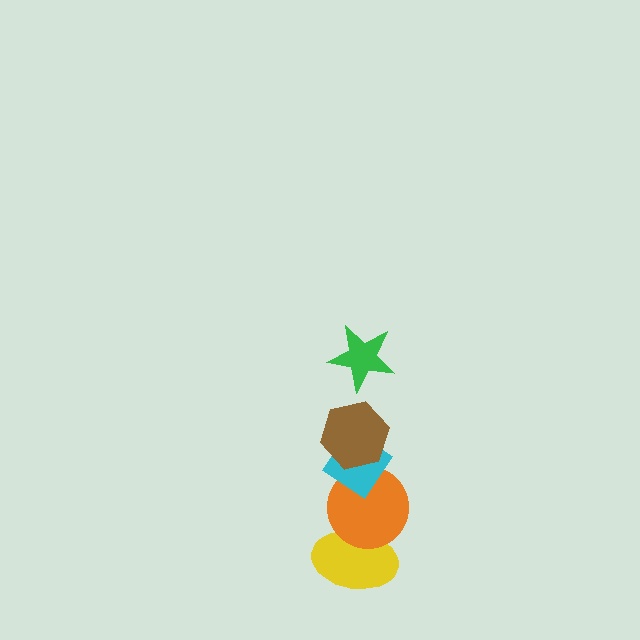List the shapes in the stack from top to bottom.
From top to bottom: the green star, the brown hexagon, the cyan diamond, the orange circle, the yellow ellipse.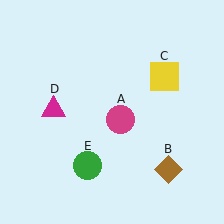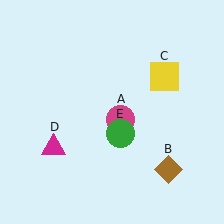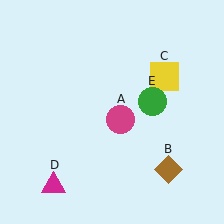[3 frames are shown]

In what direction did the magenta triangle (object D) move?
The magenta triangle (object D) moved down.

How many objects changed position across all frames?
2 objects changed position: magenta triangle (object D), green circle (object E).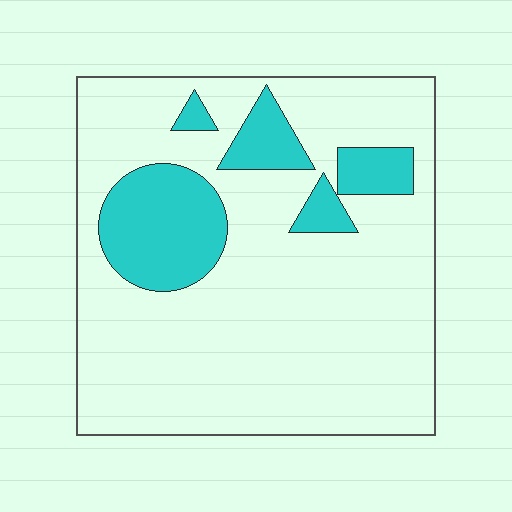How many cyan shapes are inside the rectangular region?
5.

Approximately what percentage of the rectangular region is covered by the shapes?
Approximately 20%.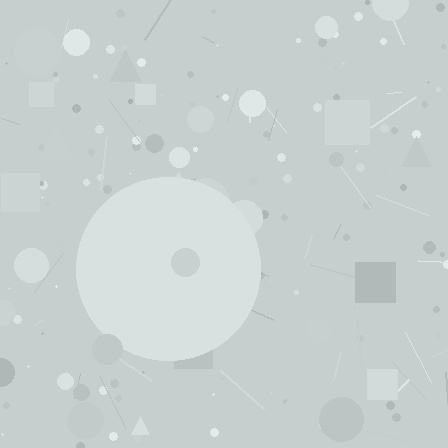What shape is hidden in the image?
A circle is hidden in the image.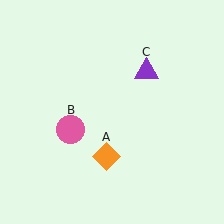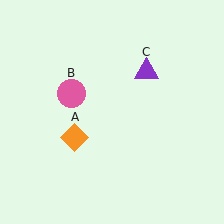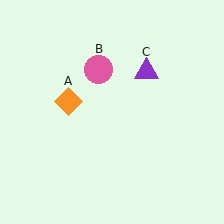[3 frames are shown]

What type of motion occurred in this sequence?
The orange diamond (object A), pink circle (object B) rotated clockwise around the center of the scene.